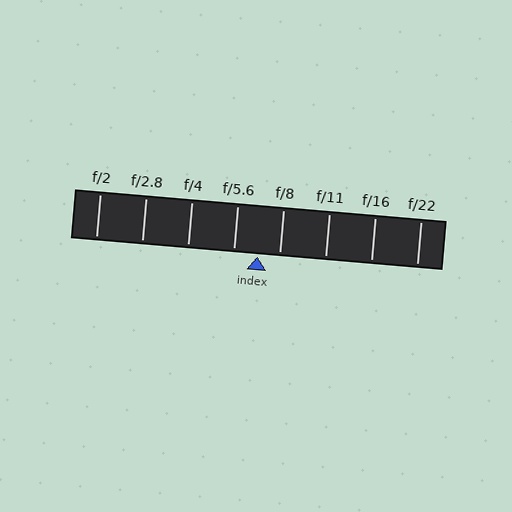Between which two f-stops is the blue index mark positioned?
The index mark is between f/5.6 and f/8.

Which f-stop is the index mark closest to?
The index mark is closest to f/8.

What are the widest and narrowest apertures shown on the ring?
The widest aperture shown is f/2 and the narrowest is f/22.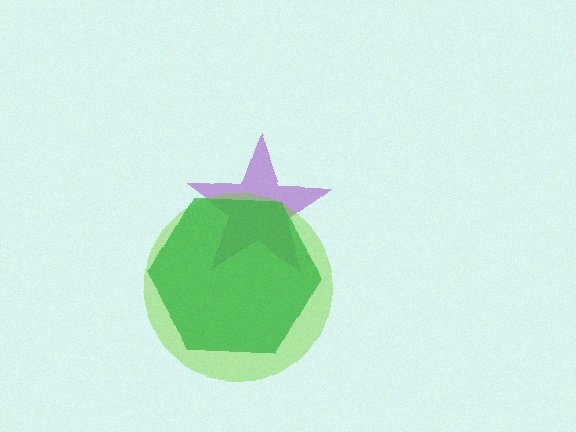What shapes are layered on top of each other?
The layered shapes are: a purple star, a lime circle, a green hexagon.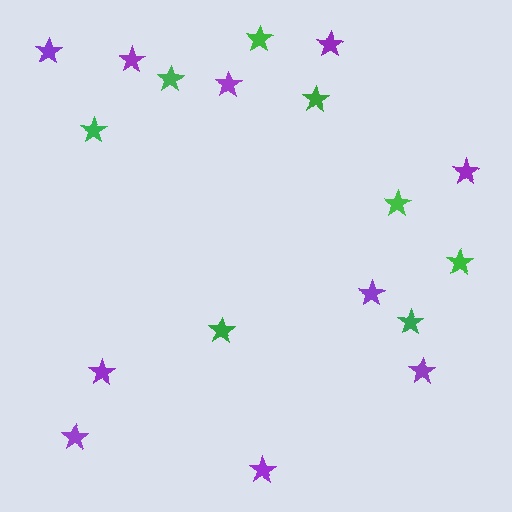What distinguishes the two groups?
There are 2 groups: one group of green stars (8) and one group of purple stars (10).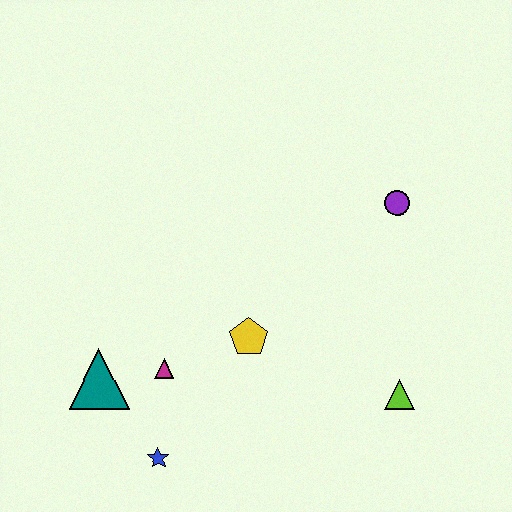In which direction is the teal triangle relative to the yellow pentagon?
The teal triangle is to the left of the yellow pentagon.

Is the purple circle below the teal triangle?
No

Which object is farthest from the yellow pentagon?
The purple circle is farthest from the yellow pentagon.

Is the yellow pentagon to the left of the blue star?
No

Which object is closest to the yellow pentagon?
The magenta triangle is closest to the yellow pentagon.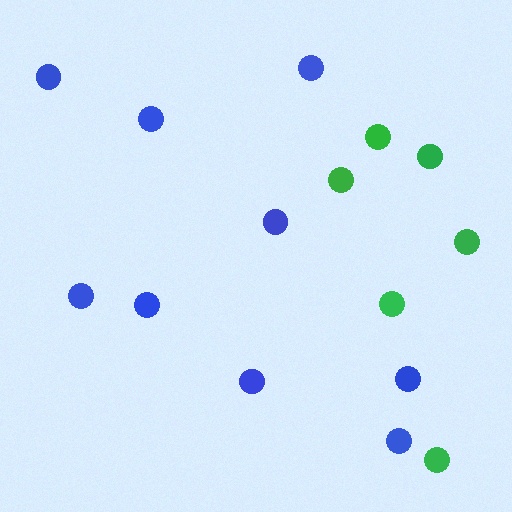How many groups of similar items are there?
There are 2 groups: one group of green circles (6) and one group of blue circles (9).